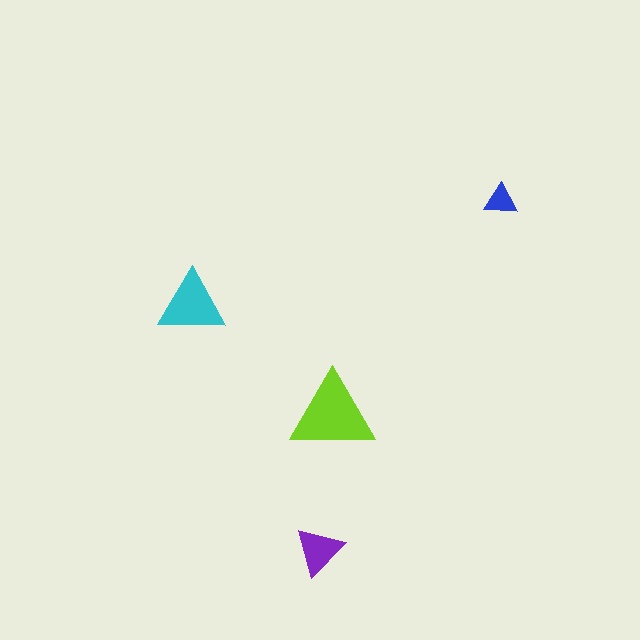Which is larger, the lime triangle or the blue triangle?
The lime one.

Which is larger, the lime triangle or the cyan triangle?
The lime one.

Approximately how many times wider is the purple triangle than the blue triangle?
About 1.5 times wider.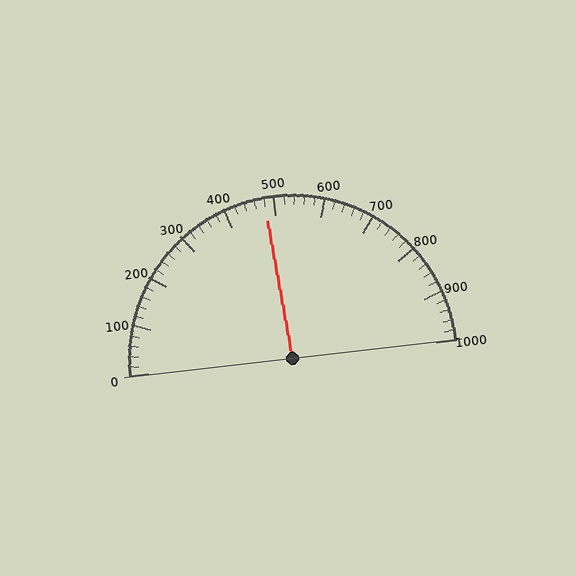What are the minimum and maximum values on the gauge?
The gauge ranges from 0 to 1000.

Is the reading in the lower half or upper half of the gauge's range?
The reading is in the lower half of the range (0 to 1000).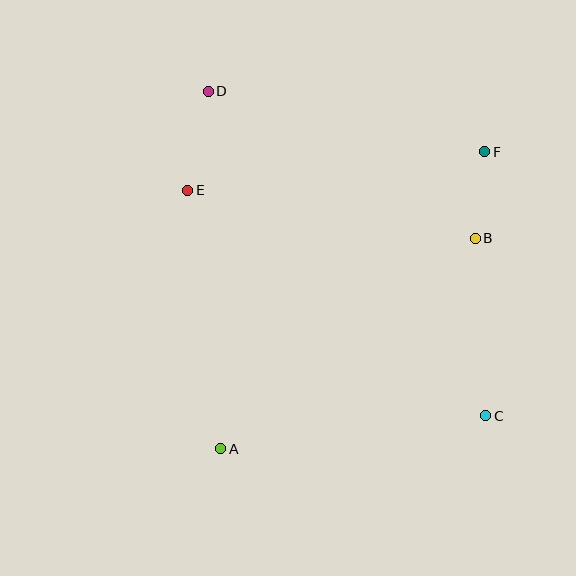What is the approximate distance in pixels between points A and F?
The distance between A and F is approximately 397 pixels.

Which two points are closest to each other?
Points B and F are closest to each other.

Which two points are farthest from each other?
Points C and D are farthest from each other.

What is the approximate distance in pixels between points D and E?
The distance between D and E is approximately 101 pixels.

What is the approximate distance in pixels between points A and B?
The distance between A and B is approximately 330 pixels.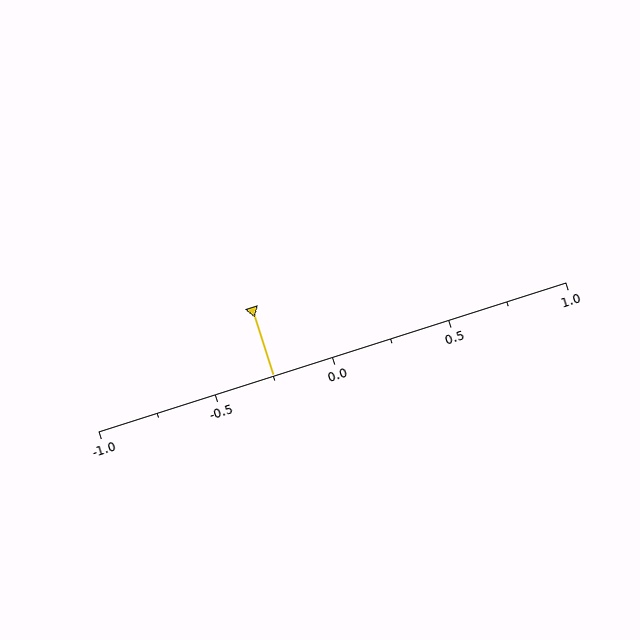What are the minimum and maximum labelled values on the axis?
The axis runs from -1.0 to 1.0.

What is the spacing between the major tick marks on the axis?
The major ticks are spaced 0.5 apart.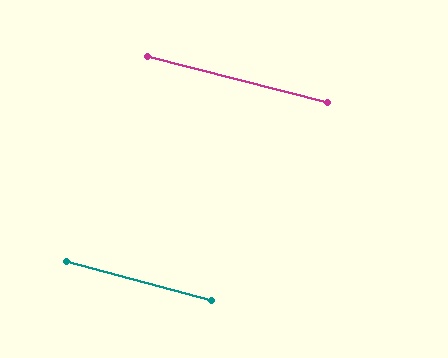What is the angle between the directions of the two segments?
Approximately 1 degree.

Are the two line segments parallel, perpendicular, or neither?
Parallel — their directions differ by only 0.7°.